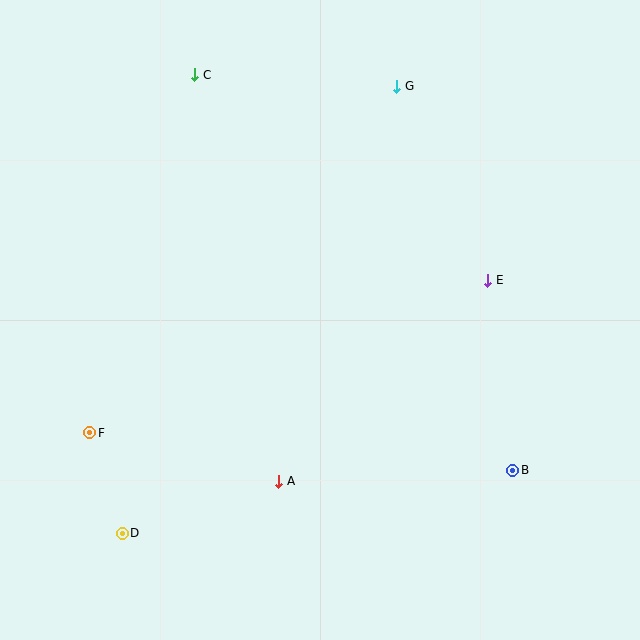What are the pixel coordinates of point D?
Point D is at (122, 533).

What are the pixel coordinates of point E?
Point E is at (488, 280).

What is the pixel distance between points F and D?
The distance between F and D is 105 pixels.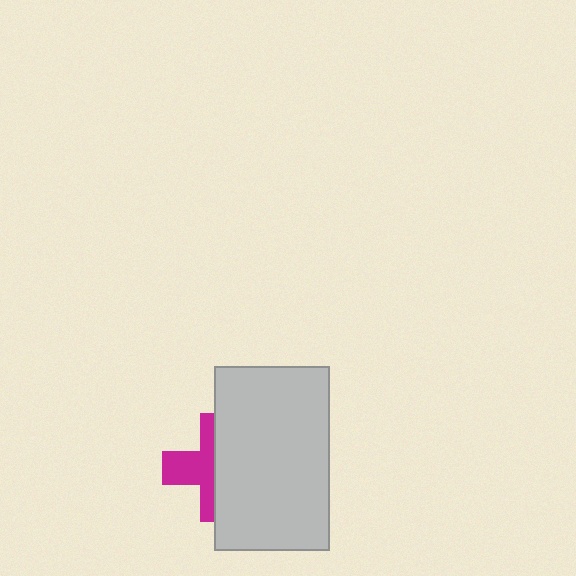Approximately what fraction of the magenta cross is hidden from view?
Roughly 55% of the magenta cross is hidden behind the light gray rectangle.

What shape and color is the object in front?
The object in front is a light gray rectangle.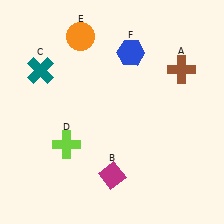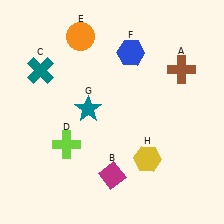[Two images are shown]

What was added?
A teal star (G), a yellow hexagon (H) were added in Image 2.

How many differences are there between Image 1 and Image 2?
There are 2 differences between the two images.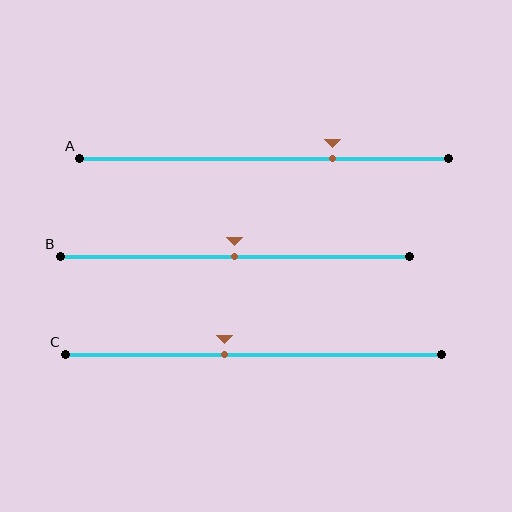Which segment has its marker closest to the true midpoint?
Segment B has its marker closest to the true midpoint.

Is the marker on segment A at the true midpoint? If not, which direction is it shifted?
No, the marker on segment A is shifted to the right by about 18% of the segment length.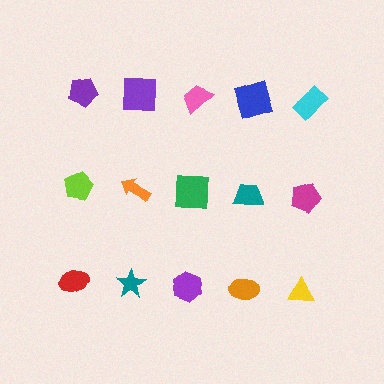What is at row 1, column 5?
A cyan rectangle.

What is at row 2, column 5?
A magenta pentagon.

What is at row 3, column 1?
A red ellipse.